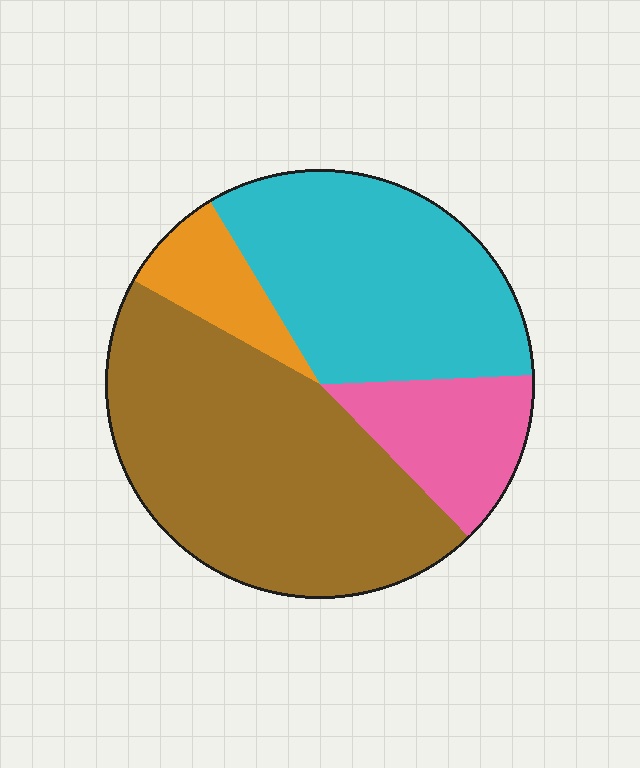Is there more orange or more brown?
Brown.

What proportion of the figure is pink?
Pink covers about 15% of the figure.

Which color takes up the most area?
Brown, at roughly 45%.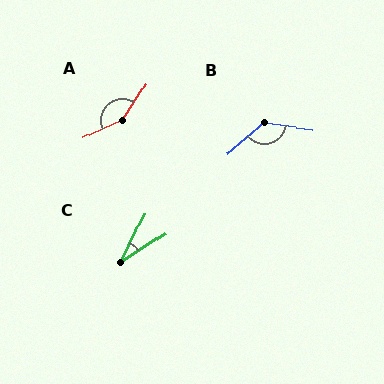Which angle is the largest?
A, at approximately 147 degrees.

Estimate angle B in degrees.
Approximately 132 degrees.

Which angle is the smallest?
C, at approximately 32 degrees.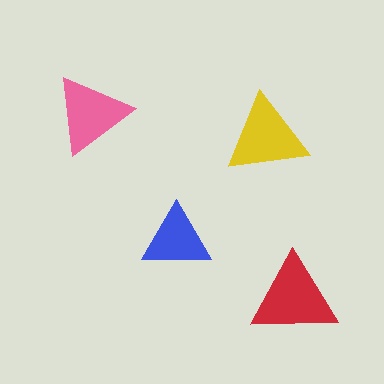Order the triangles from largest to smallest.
the red one, the yellow one, the pink one, the blue one.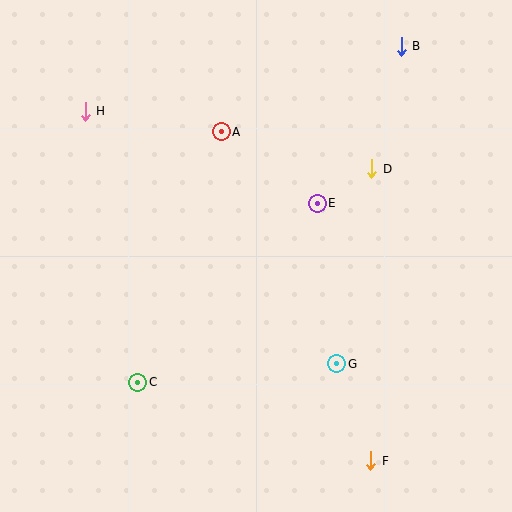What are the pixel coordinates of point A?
Point A is at (221, 132).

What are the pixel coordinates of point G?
Point G is at (337, 364).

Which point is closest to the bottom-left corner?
Point C is closest to the bottom-left corner.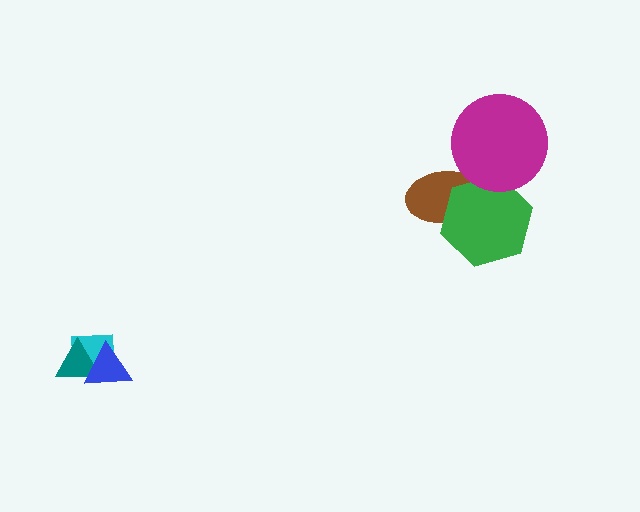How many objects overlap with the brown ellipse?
2 objects overlap with the brown ellipse.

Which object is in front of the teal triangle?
The blue triangle is in front of the teal triangle.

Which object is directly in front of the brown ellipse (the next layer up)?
The green hexagon is directly in front of the brown ellipse.